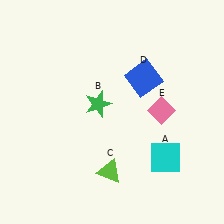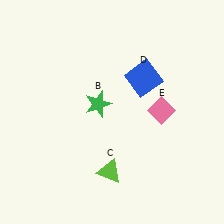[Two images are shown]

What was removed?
The cyan square (A) was removed in Image 2.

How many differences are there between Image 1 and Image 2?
There is 1 difference between the two images.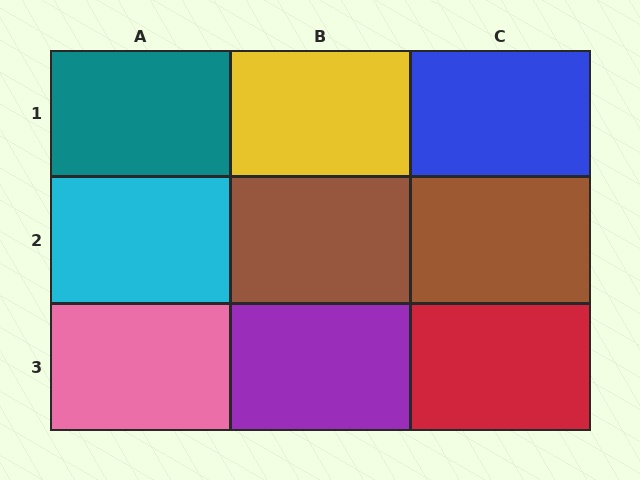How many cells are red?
1 cell is red.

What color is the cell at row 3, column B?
Purple.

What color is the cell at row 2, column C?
Brown.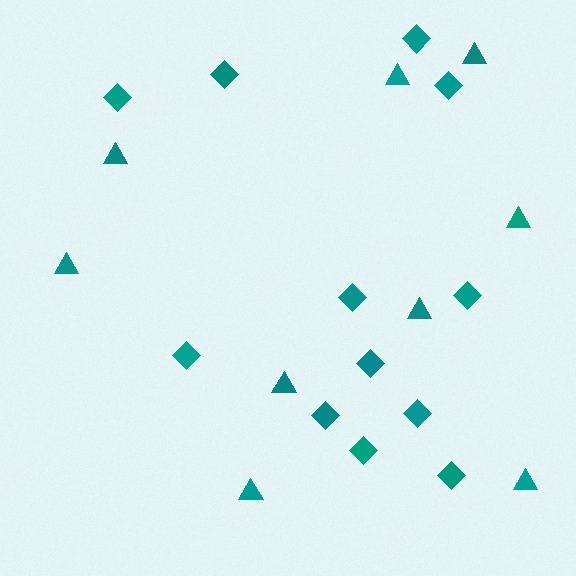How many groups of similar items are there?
There are 2 groups: one group of diamonds (12) and one group of triangles (9).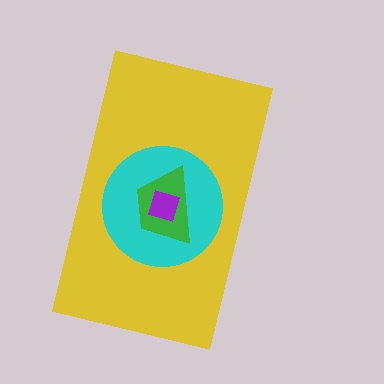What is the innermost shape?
The purple square.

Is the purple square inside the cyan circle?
Yes.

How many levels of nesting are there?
4.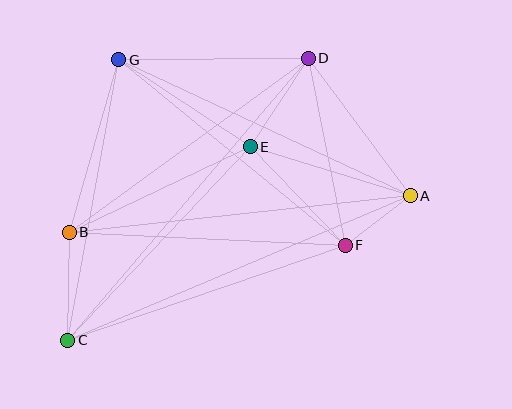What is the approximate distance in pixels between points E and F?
The distance between E and F is approximately 137 pixels.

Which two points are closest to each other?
Points A and F are closest to each other.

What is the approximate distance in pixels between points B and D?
The distance between B and D is approximately 296 pixels.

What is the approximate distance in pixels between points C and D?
The distance between C and D is approximately 371 pixels.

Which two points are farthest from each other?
Points A and C are farthest from each other.